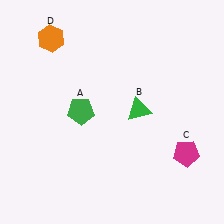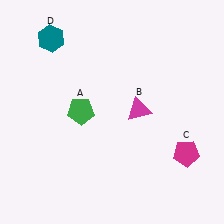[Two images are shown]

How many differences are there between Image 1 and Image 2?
There are 2 differences between the two images.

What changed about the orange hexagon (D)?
In Image 1, D is orange. In Image 2, it changed to teal.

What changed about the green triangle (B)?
In Image 1, B is green. In Image 2, it changed to magenta.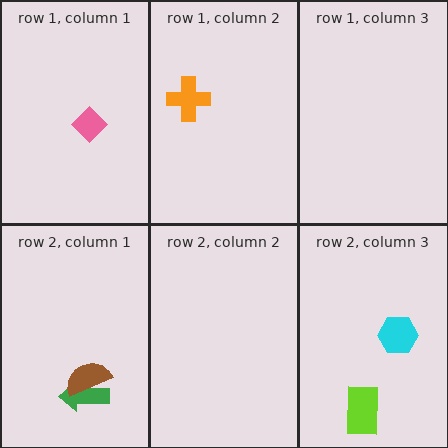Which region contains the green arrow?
The row 2, column 1 region.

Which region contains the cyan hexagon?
The row 2, column 3 region.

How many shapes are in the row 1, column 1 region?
1.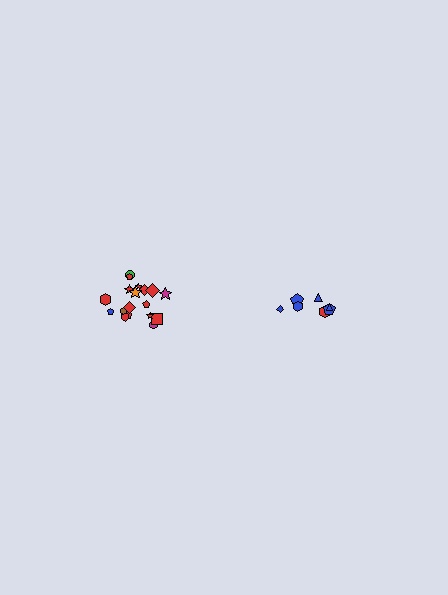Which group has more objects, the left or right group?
The left group.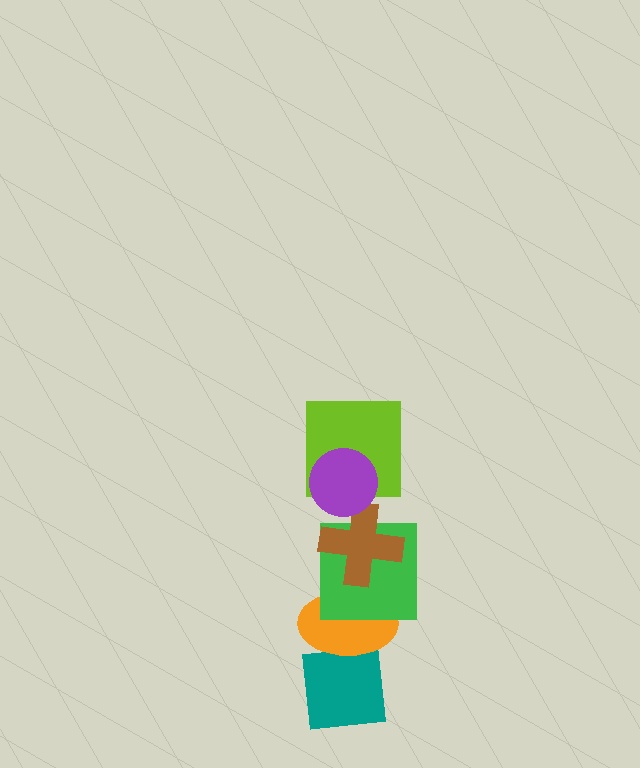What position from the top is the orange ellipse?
The orange ellipse is 5th from the top.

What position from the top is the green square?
The green square is 4th from the top.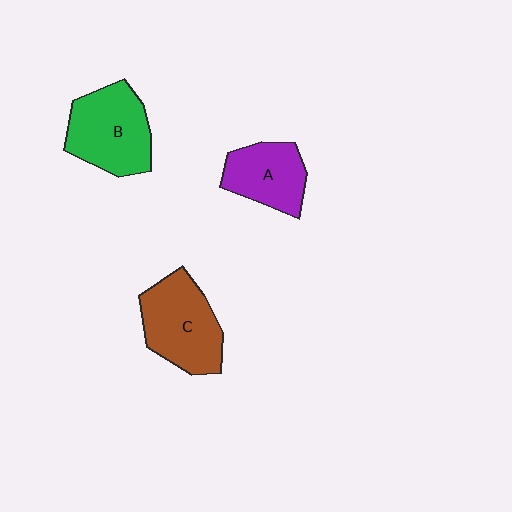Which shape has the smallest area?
Shape A (purple).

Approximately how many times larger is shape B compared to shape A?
Approximately 1.3 times.